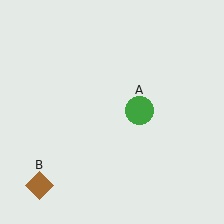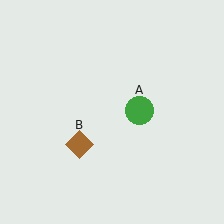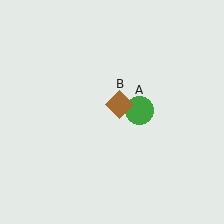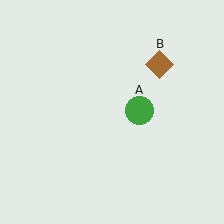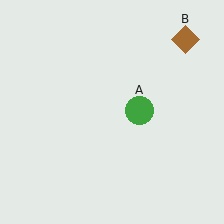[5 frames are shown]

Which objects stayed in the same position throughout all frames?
Green circle (object A) remained stationary.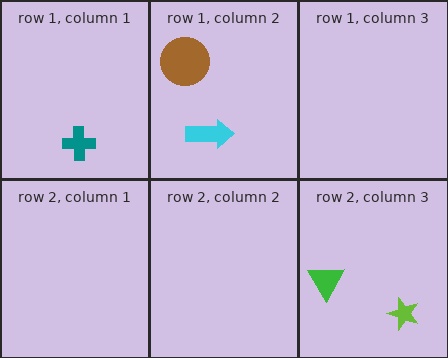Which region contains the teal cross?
The row 1, column 1 region.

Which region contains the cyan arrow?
The row 1, column 2 region.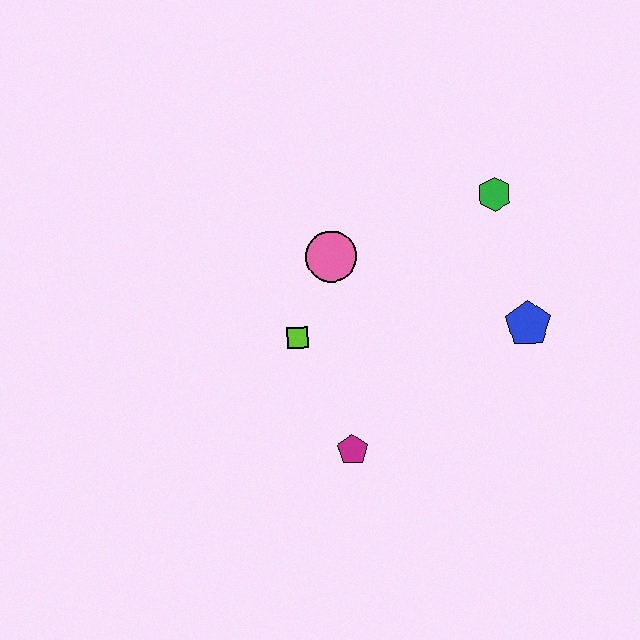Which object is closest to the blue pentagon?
The green hexagon is closest to the blue pentagon.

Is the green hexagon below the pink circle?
No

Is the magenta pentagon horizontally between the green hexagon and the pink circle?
Yes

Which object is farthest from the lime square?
The green hexagon is farthest from the lime square.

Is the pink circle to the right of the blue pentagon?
No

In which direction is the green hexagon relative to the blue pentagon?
The green hexagon is above the blue pentagon.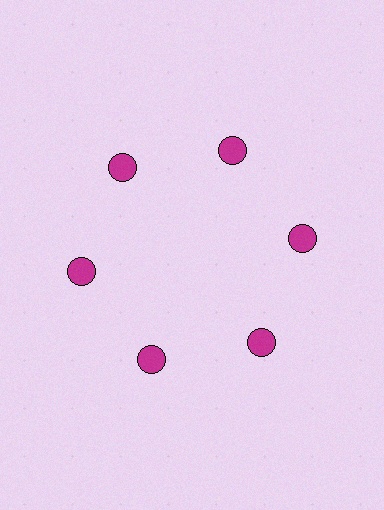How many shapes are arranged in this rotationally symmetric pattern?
There are 6 shapes, arranged in 6 groups of 1.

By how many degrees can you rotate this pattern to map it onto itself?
The pattern maps onto itself every 60 degrees of rotation.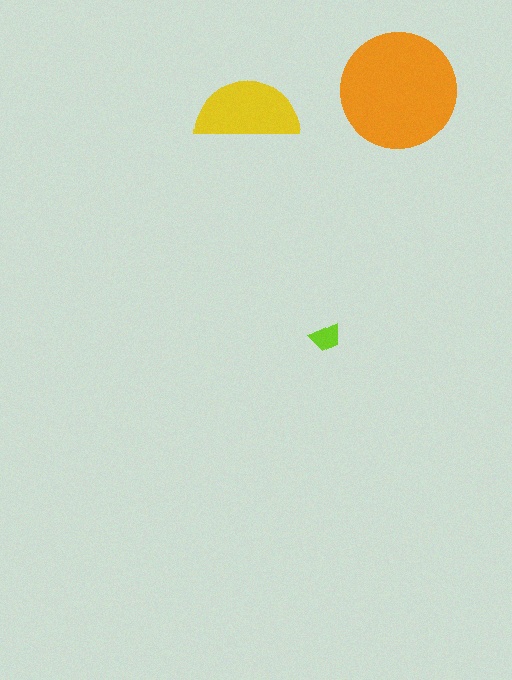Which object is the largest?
The orange circle.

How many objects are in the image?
There are 3 objects in the image.